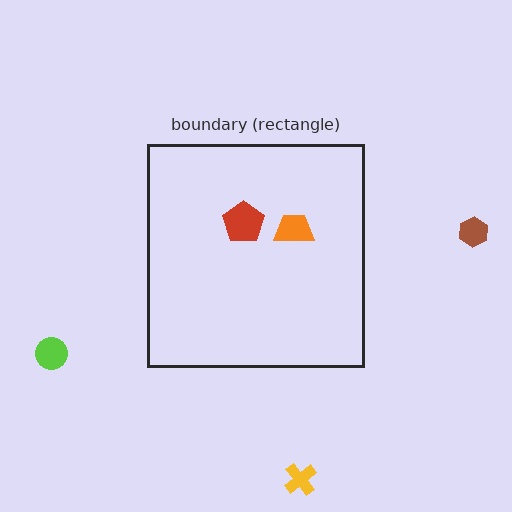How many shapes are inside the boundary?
2 inside, 3 outside.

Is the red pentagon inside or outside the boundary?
Inside.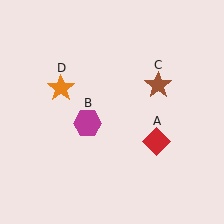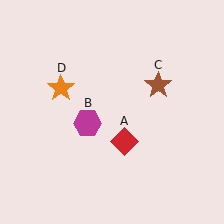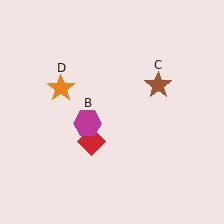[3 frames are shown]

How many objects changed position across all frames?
1 object changed position: red diamond (object A).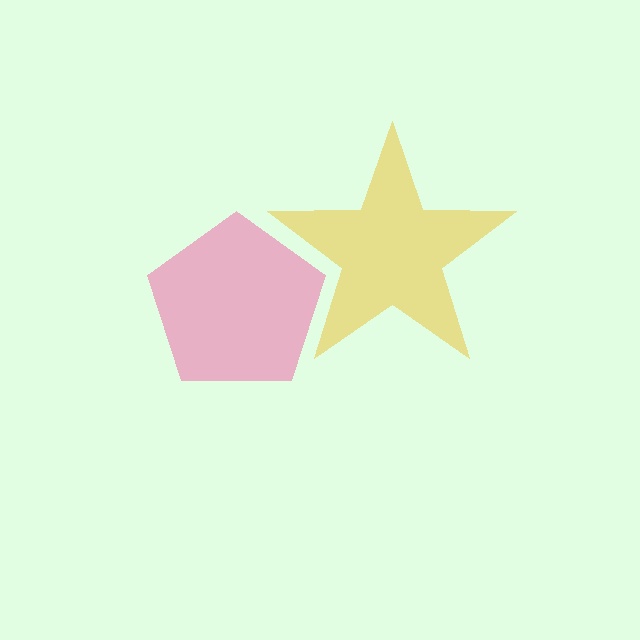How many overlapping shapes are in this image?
There are 2 overlapping shapes in the image.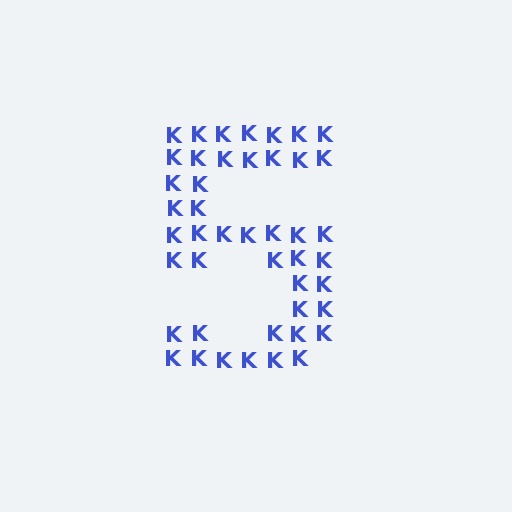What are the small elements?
The small elements are letter K's.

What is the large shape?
The large shape is the digit 5.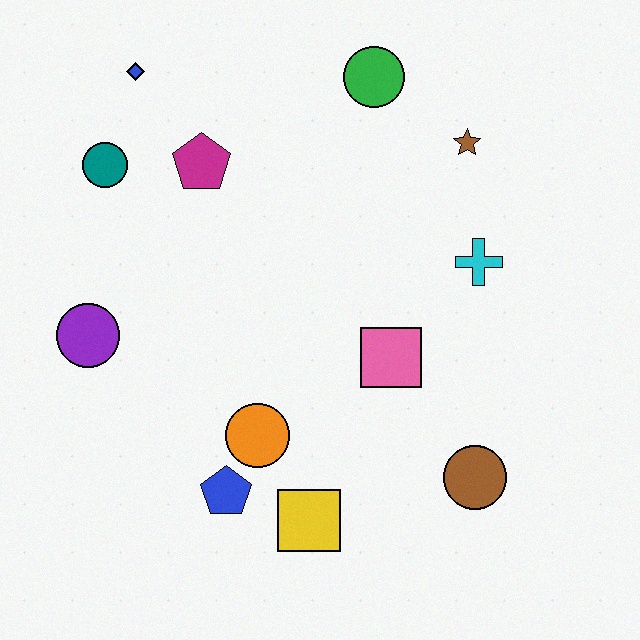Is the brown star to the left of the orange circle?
No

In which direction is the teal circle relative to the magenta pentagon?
The teal circle is to the left of the magenta pentagon.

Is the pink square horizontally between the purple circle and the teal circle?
No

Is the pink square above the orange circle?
Yes